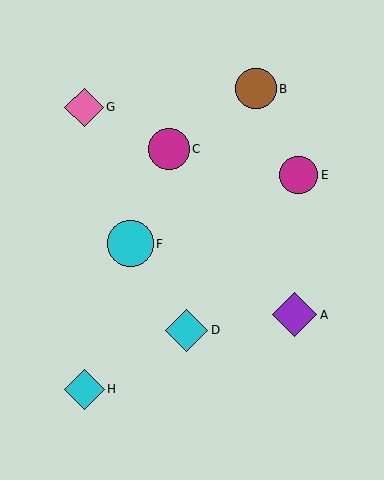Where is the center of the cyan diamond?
The center of the cyan diamond is at (84, 389).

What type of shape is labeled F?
Shape F is a cyan circle.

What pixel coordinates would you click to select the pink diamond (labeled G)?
Click at (84, 107) to select the pink diamond G.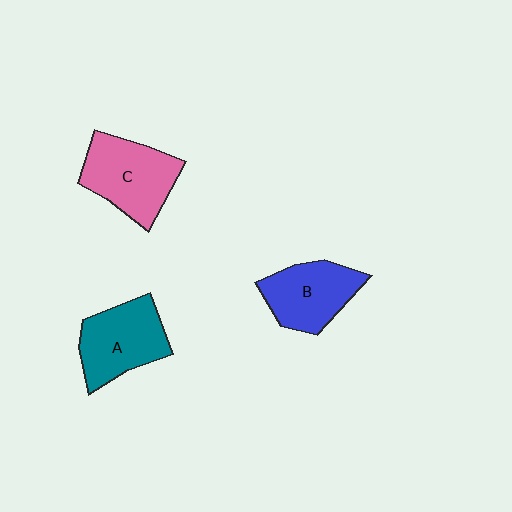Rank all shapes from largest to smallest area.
From largest to smallest: C (pink), A (teal), B (blue).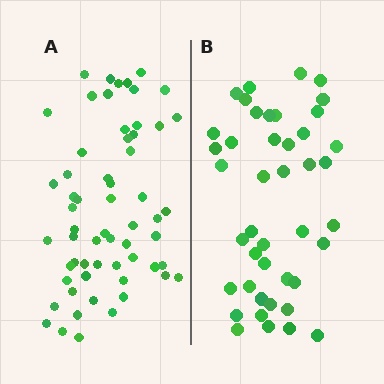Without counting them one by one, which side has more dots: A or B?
Region A (the left region) has more dots.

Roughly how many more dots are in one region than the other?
Region A has approximately 15 more dots than region B.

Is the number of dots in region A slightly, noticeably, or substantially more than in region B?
Region A has noticeably more, but not dramatically so. The ratio is roughly 1.4 to 1.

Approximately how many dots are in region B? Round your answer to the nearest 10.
About 40 dots. (The exact count is 43, which rounds to 40.)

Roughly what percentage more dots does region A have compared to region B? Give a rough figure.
About 40% more.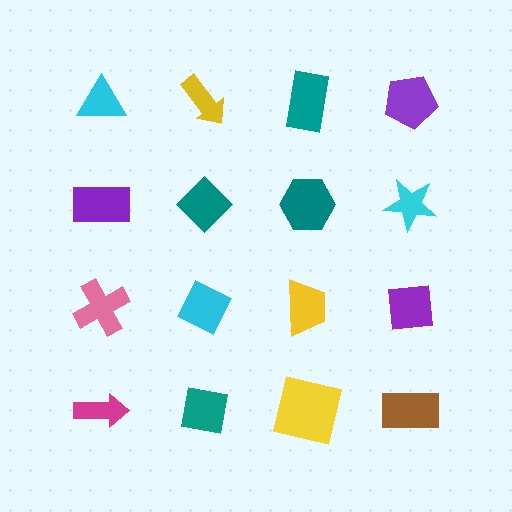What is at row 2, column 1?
A purple rectangle.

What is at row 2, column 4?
A cyan star.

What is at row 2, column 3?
A teal hexagon.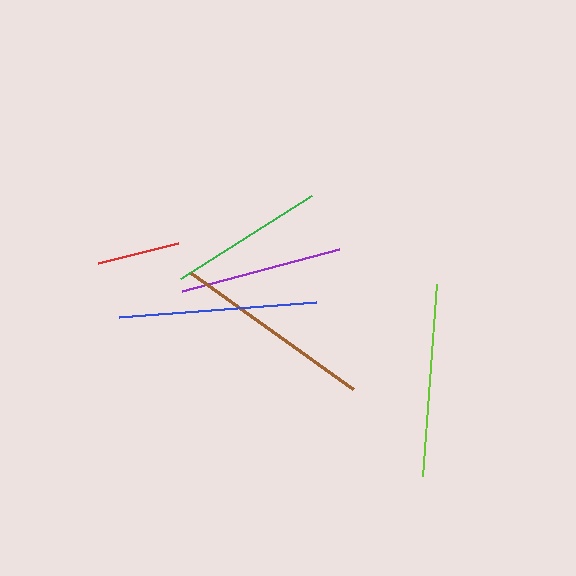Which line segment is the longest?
The brown line is the longest at approximately 199 pixels.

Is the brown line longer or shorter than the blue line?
The brown line is longer than the blue line.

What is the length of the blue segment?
The blue segment is approximately 198 pixels long.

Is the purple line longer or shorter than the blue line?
The blue line is longer than the purple line.